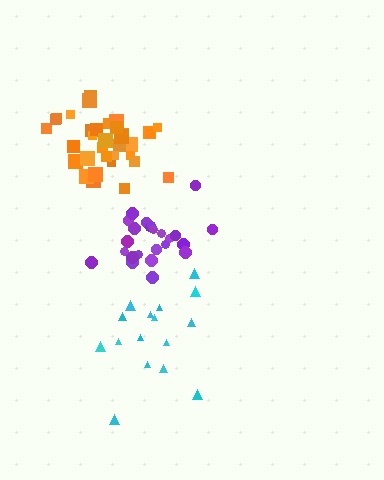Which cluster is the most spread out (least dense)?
Cyan.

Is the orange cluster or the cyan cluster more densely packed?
Orange.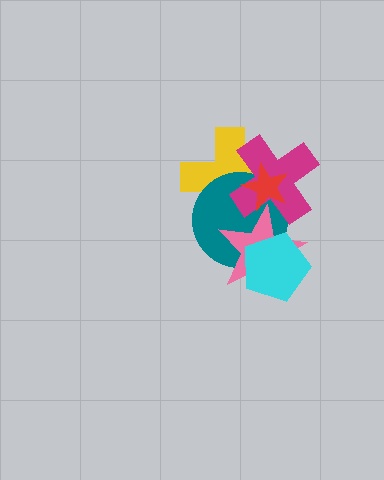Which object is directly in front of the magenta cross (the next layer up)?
The pink star is directly in front of the magenta cross.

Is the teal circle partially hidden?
Yes, it is partially covered by another shape.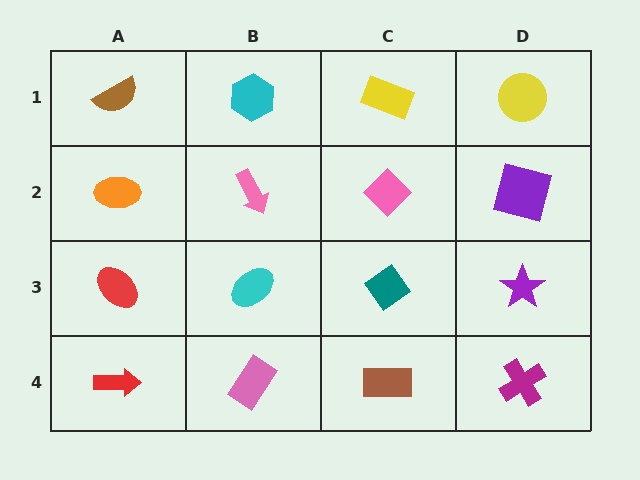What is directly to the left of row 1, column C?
A cyan hexagon.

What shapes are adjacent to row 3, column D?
A purple square (row 2, column D), a magenta cross (row 4, column D), a teal diamond (row 3, column C).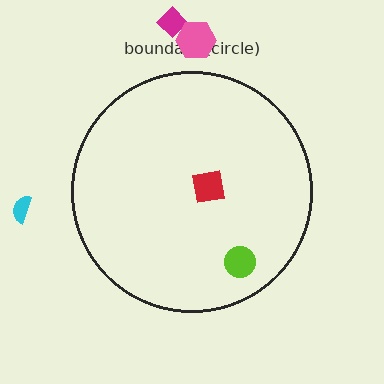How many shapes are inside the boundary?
2 inside, 3 outside.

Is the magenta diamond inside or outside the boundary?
Outside.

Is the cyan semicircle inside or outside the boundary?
Outside.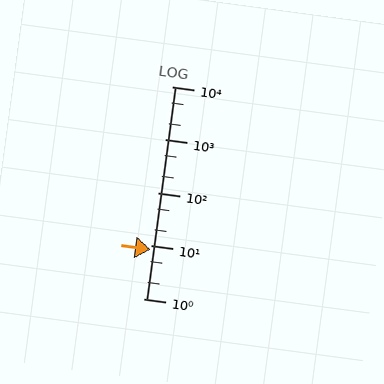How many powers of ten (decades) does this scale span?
The scale spans 4 decades, from 1 to 10000.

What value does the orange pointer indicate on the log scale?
The pointer indicates approximately 8.3.